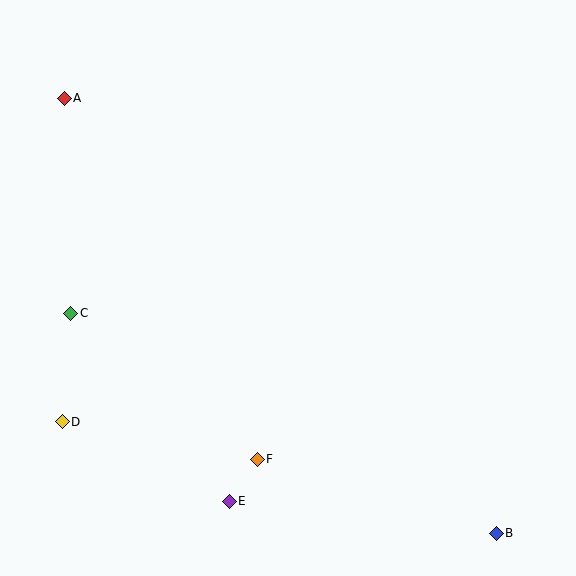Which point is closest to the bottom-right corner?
Point B is closest to the bottom-right corner.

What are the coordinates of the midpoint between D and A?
The midpoint between D and A is at (63, 260).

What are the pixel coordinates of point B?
Point B is at (496, 533).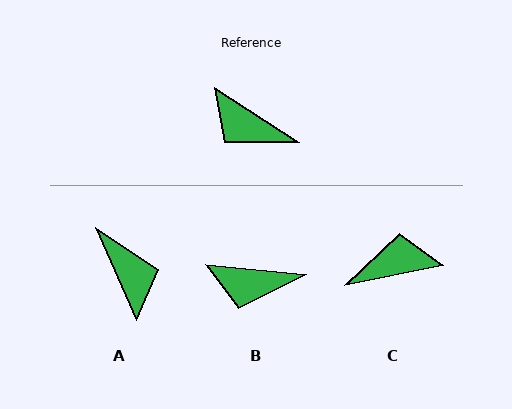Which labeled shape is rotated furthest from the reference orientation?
A, about 146 degrees away.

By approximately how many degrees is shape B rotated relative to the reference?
Approximately 27 degrees counter-clockwise.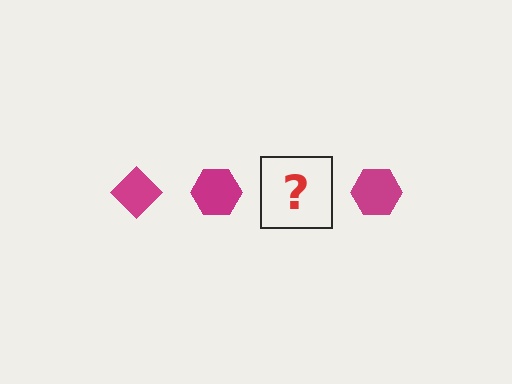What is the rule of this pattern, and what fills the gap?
The rule is that the pattern cycles through diamond, hexagon shapes in magenta. The gap should be filled with a magenta diamond.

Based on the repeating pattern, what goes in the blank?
The blank should be a magenta diamond.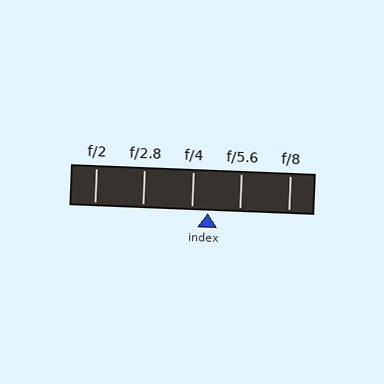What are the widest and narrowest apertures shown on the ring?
The widest aperture shown is f/2 and the narrowest is f/8.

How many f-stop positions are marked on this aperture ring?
There are 5 f-stop positions marked.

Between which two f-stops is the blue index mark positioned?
The index mark is between f/4 and f/5.6.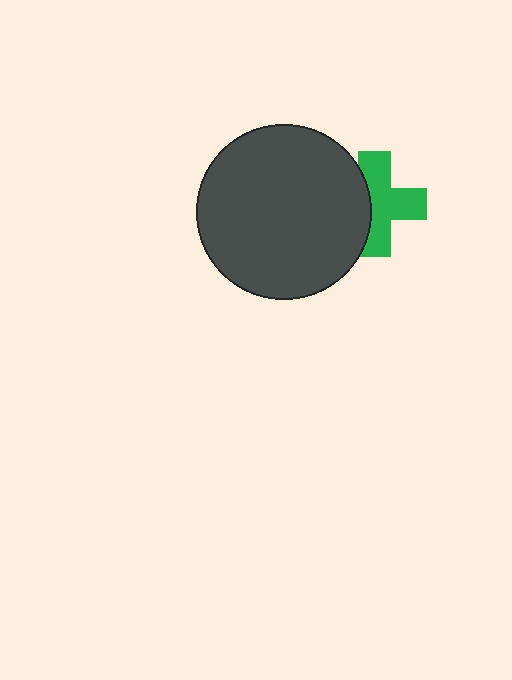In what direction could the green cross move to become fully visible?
The green cross could move right. That would shift it out from behind the dark gray circle entirely.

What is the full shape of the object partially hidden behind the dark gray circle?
The partially hidden object is a green cross.